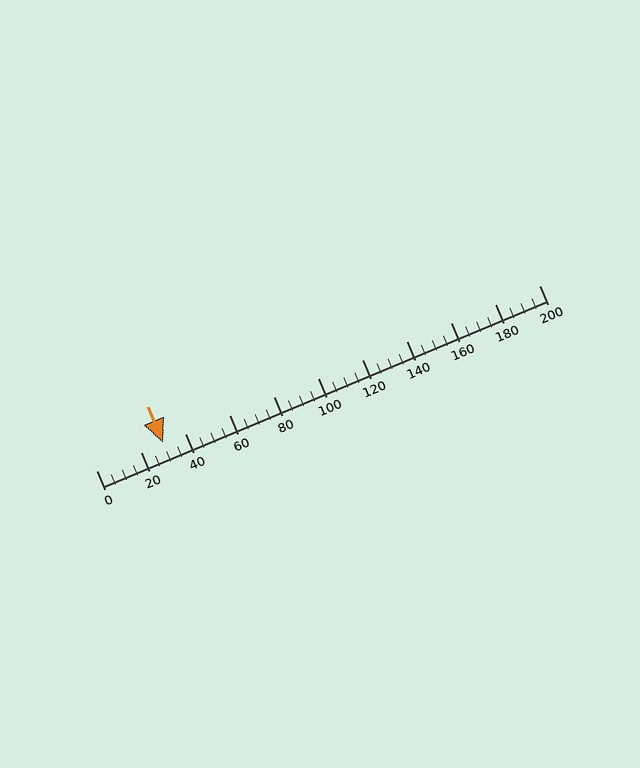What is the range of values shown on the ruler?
The ruler shows values from 0 to 200.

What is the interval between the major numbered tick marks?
The major tick marks are spaced 20 units apart.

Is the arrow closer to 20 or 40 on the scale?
The arrow is closer to 40.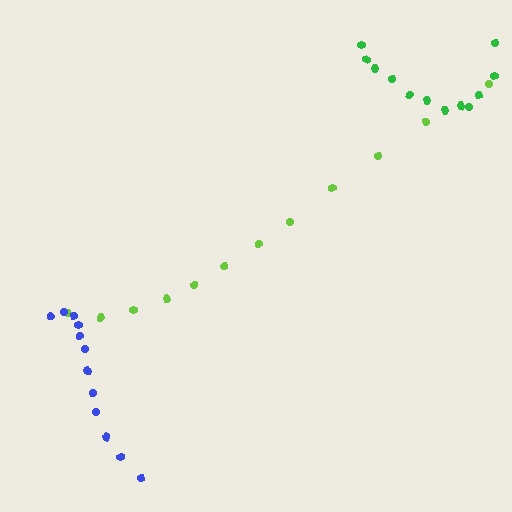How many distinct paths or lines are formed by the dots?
There are 3 distinct paths.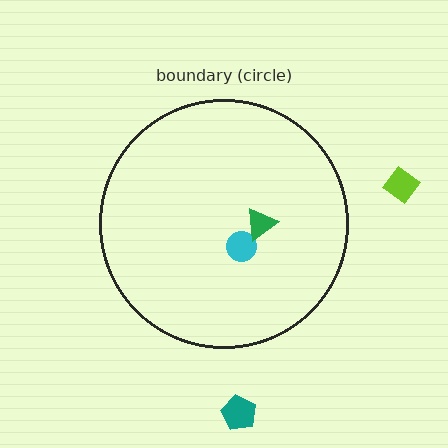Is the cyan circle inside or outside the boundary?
Inside.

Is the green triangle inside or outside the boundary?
Inside.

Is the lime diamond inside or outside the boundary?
Outside.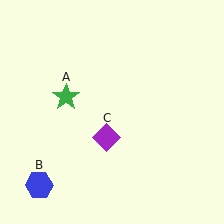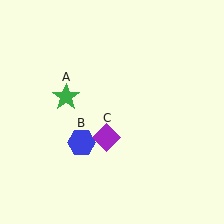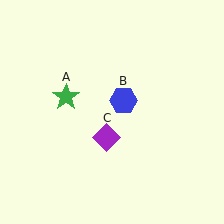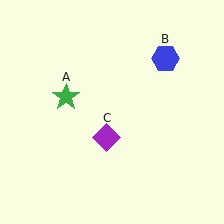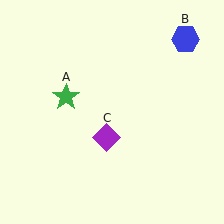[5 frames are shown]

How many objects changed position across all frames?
1 object changed position: blue hexagon (object B).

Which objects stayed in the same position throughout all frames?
Green star (object A) and purple diamond (object C) remained stationary.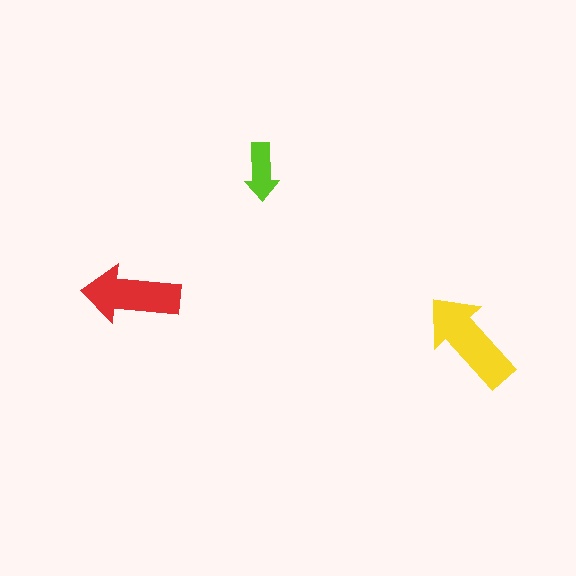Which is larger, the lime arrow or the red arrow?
The red one.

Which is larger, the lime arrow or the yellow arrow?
The yellow one.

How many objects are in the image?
There are 3 objects in the image.